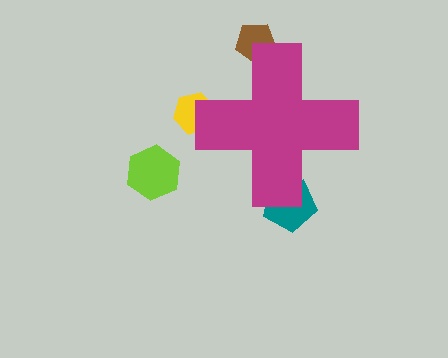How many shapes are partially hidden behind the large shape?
3 shapes are partially hidden.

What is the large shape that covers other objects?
A magenta cross.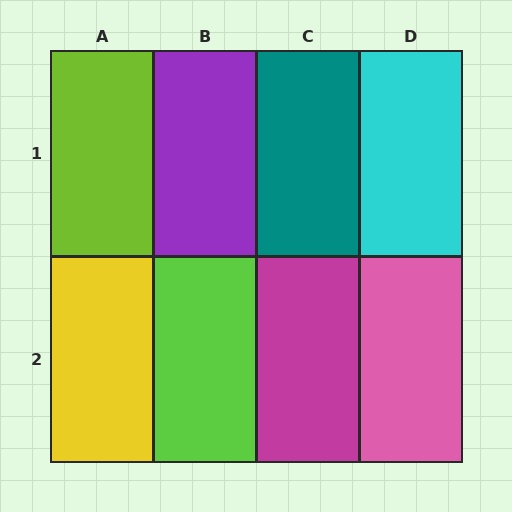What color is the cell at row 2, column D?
Pink.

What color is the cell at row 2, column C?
Magenta.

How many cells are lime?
2 cells are lime.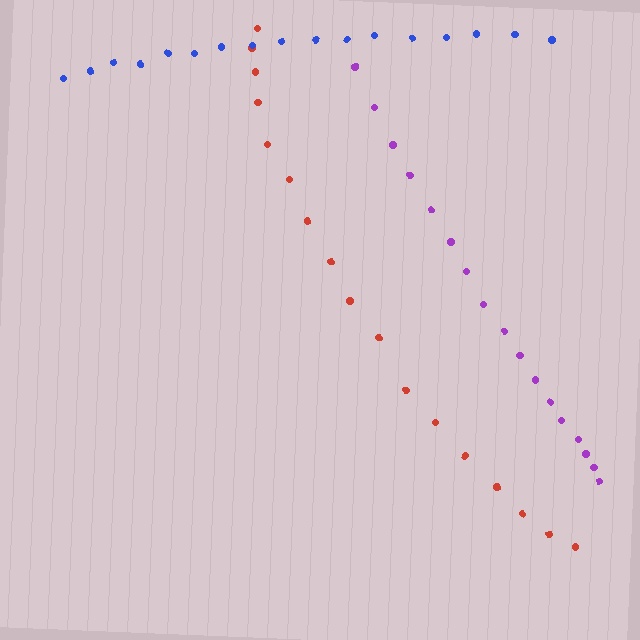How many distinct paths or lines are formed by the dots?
There are 3 distinct paths.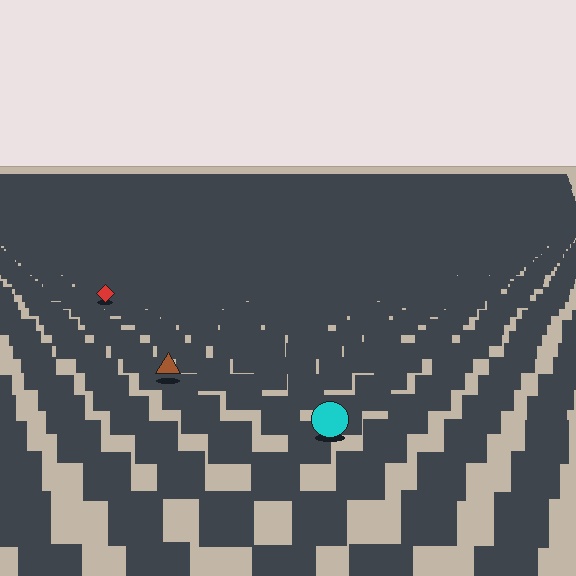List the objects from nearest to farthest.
From nearest to farthest: the cyan circle, the brown triangle, the red diamond.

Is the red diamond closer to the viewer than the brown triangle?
No. The brown triangle is closer — you can tell from the texture gradient: the ground texture is coarser near it.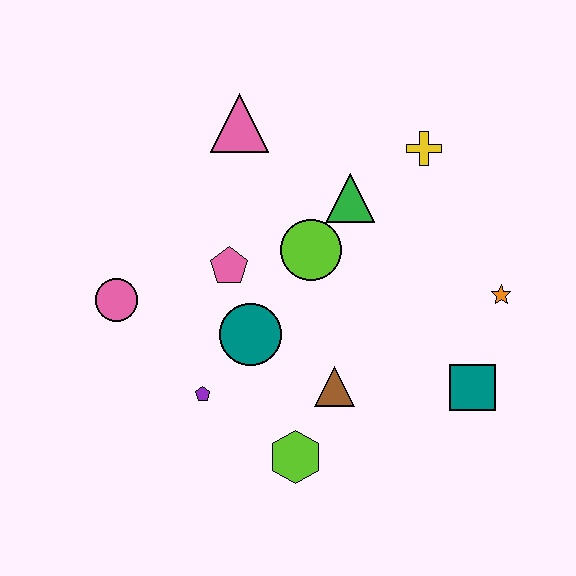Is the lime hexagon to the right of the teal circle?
Yes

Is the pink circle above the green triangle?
No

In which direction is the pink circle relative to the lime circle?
The pink circle is to the left of the lime circle.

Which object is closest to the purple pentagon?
The teal circle is closest to the purple pentagon.